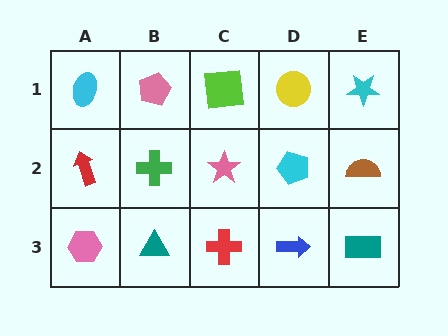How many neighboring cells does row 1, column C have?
3.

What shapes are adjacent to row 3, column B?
A green cross (row 2, column B), a pink hexagon (row 3, column A), a red cross (row 3, column C).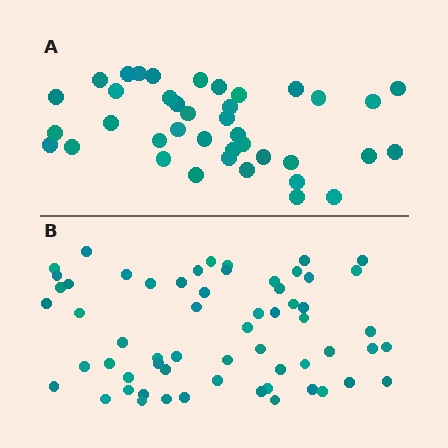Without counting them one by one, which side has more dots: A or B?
Region B (the bottom region) has more dots.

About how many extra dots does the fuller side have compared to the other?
Region B has approximately 20 more dots than region A.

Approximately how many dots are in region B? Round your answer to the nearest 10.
About 60 dots.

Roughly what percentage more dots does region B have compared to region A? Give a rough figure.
About 55% more.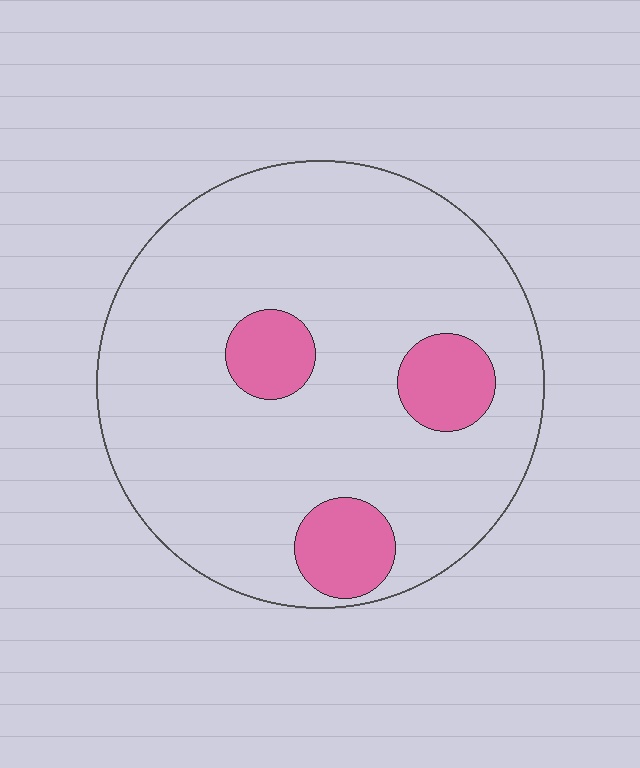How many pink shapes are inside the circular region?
3.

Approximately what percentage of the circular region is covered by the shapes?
Approximately 15%.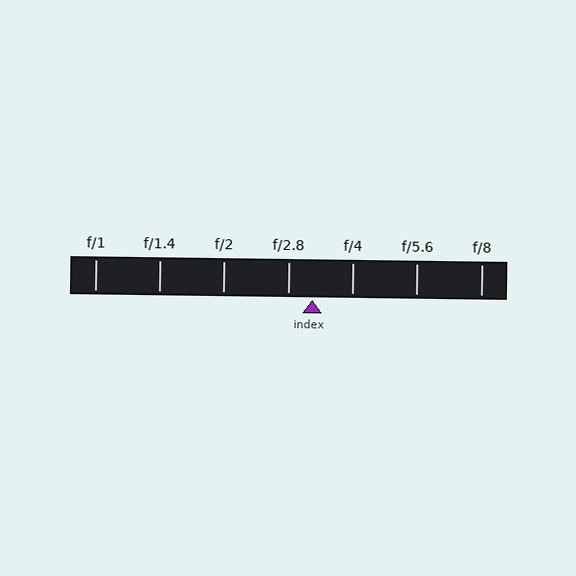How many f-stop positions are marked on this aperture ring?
There are 7 f-stop positions marked.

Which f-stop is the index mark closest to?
The index mark is closest to f/2.8.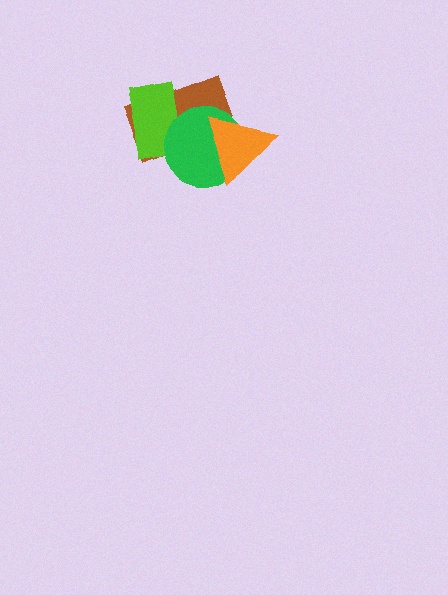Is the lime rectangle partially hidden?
Yes, it is partially covered by another shape.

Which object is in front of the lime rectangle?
The green circle is in front of the lime rectangle.